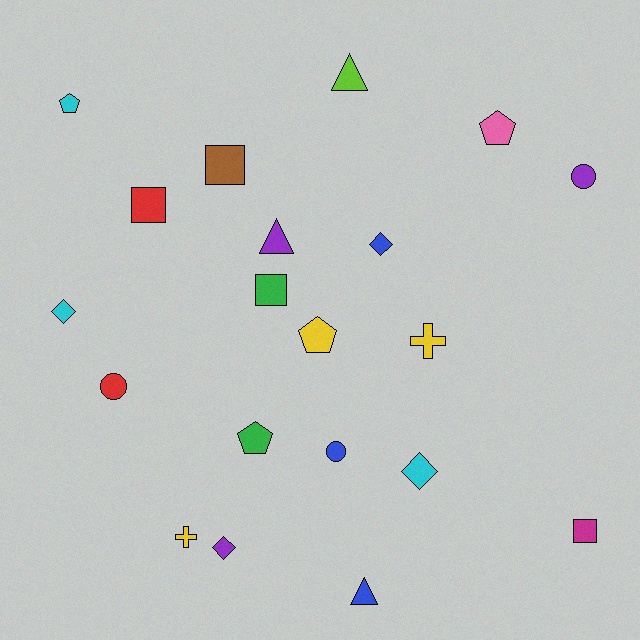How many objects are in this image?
There are 20 objects.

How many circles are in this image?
There are 3 circles.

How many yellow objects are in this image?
There are 3 yellow objects.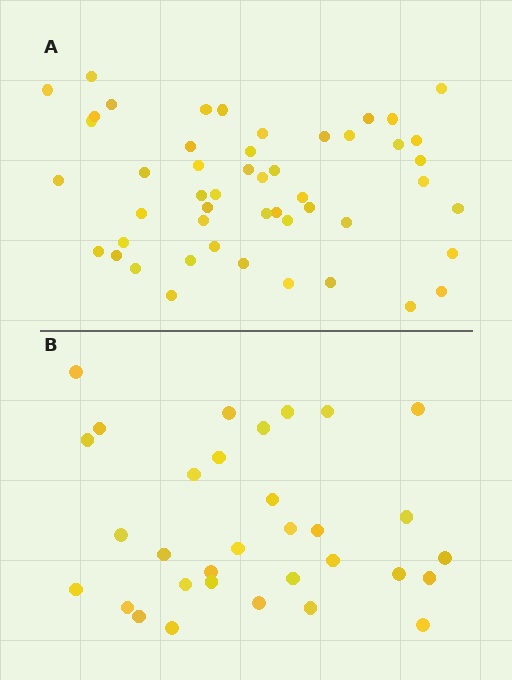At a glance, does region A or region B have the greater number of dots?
Region A (the top region) has more dots.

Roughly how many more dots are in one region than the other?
Region A has approximately 20 more dots than region B.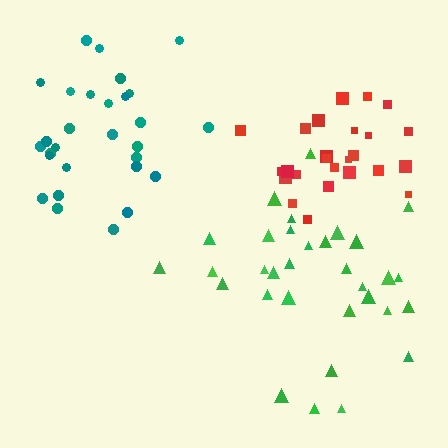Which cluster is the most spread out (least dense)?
Green.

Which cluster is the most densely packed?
Red.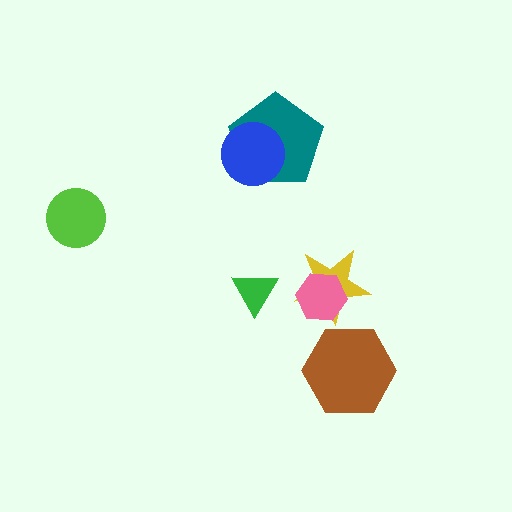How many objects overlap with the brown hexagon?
0 objects overlap with the brown hexagon.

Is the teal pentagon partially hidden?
Yes, it is partially covered by another shape.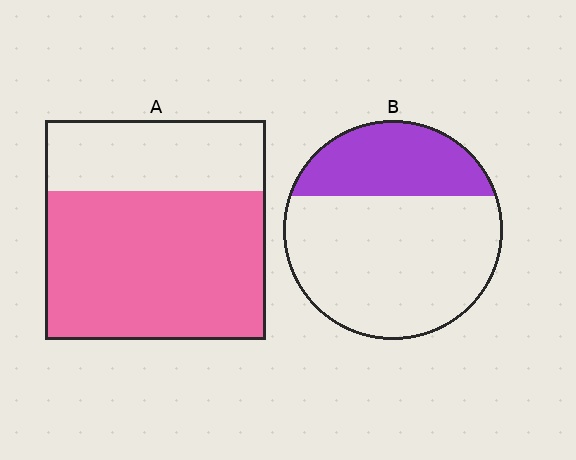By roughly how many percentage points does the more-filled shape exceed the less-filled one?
By roughly 35 percentage points (A over B).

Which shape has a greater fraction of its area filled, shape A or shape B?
Shape A.